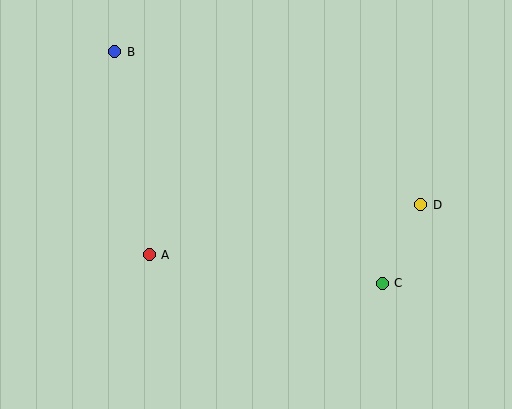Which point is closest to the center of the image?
Point A at (149, 255) is closest to the center.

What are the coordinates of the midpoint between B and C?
The midpoint between B and C is at (249, 168).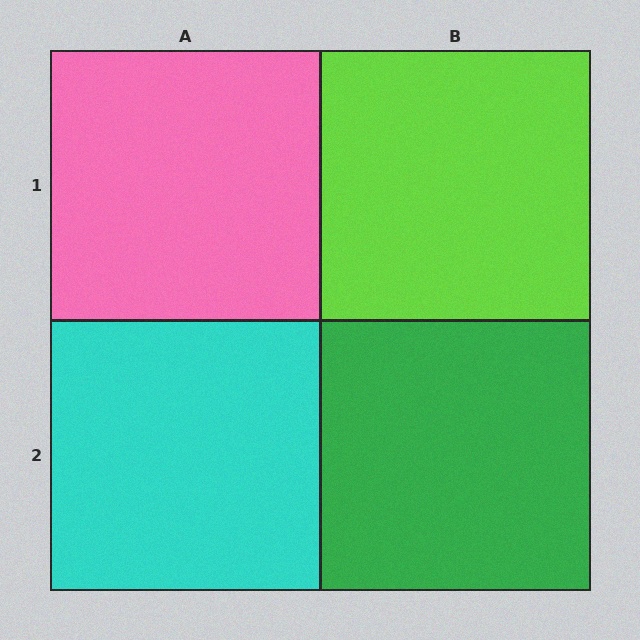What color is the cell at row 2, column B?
Green.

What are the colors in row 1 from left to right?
Pink, lime.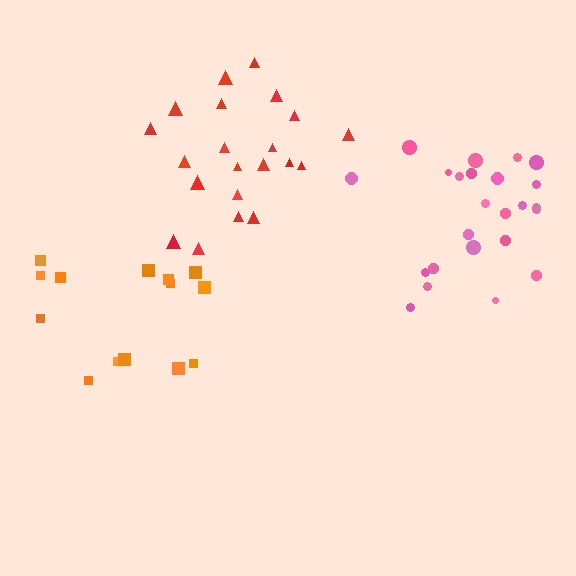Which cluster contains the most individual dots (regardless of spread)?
Pink (24).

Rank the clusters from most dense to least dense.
red, pink, orange.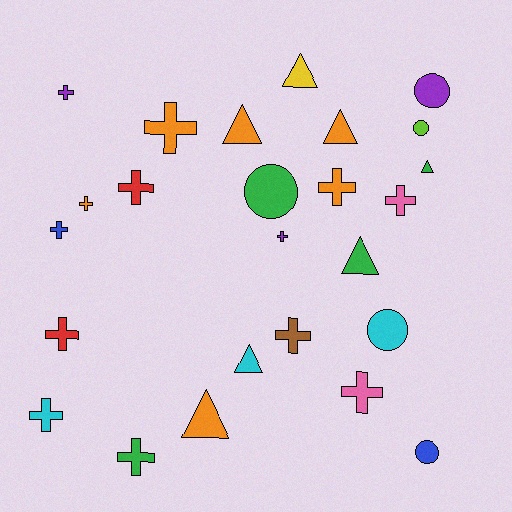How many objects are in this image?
There are 25 objects.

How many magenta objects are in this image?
There are no magenta objects.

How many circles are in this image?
There are 5 circles.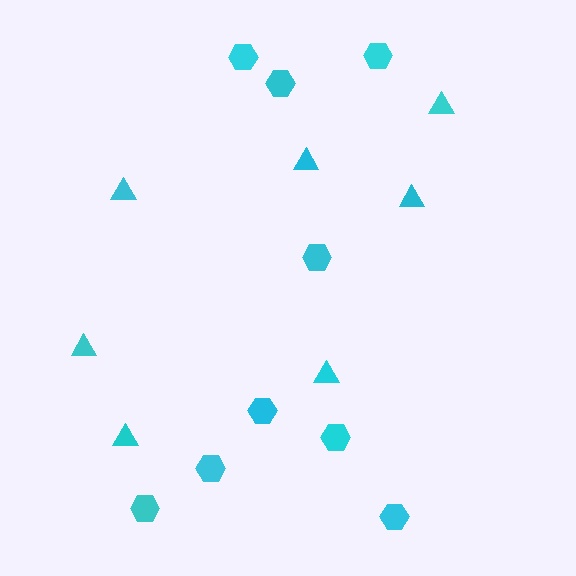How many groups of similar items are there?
There are 2 groups: one group of triangles (7) and one group of hexagons (9).